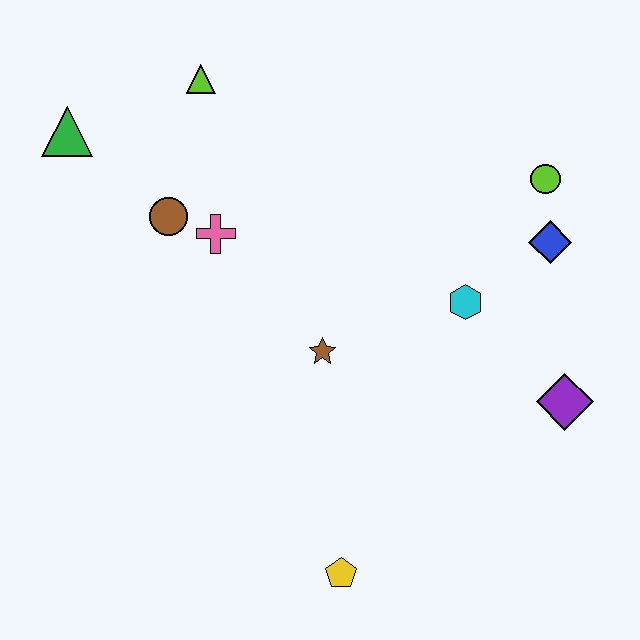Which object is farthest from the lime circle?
The green triangle is farthest from the lime circle.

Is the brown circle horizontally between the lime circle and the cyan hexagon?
No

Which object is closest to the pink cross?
The brown circle is closest to the pink cross.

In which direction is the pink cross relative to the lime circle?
The pink cross is to the left of the lime circle.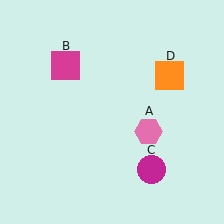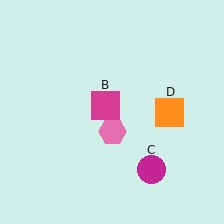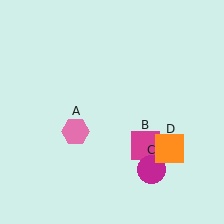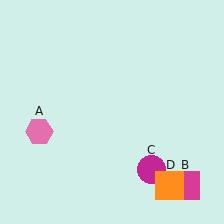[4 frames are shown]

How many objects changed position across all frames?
3 objects changed position: pink hexagon (object A), magenta square (object B), orange square (object D).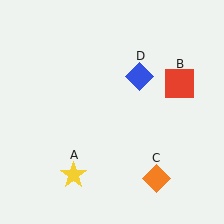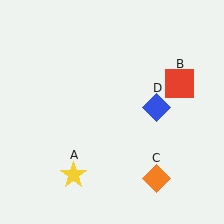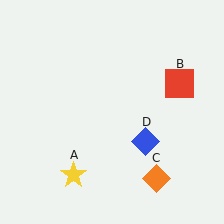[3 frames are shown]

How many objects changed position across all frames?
1 object changed position: blue diamond (object D).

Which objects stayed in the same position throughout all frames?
Yellow star (object A) and red square (object B) and orange diamond (object C) remained stationary.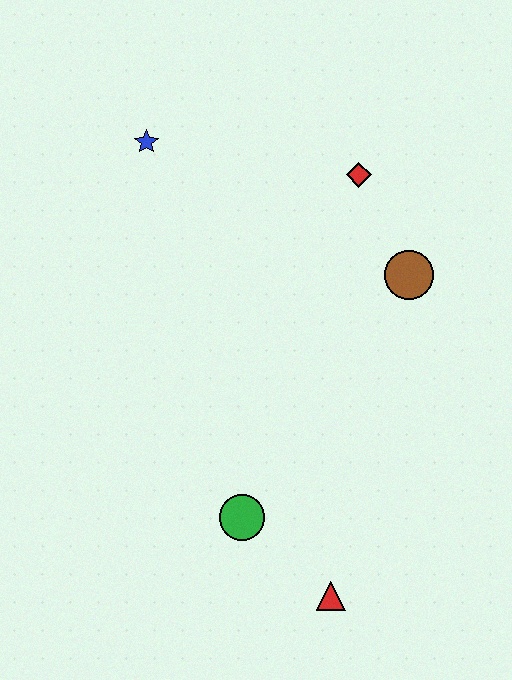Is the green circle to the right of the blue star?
Yes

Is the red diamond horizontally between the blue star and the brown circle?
Yes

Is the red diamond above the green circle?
Yes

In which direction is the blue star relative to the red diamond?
The blue star is to the left of the red diamond.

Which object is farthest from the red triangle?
The blue star is farthest from the red triangle.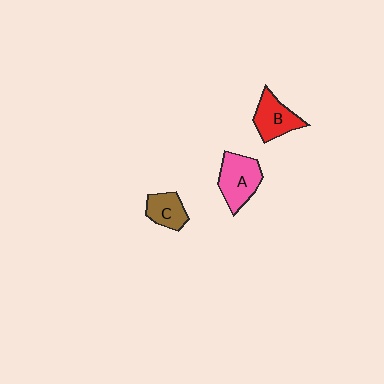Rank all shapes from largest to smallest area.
From largest to smallest: A (pink), B (red), C (brown).